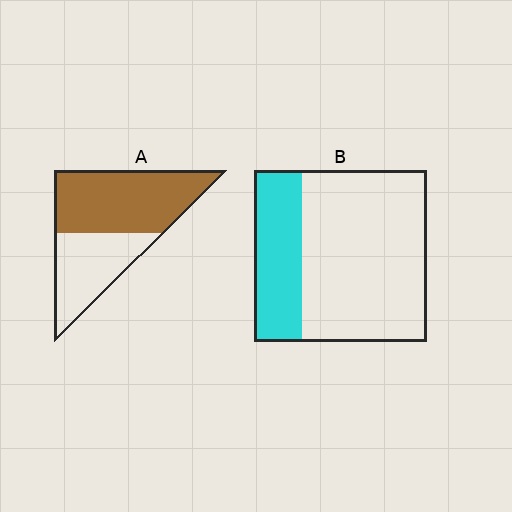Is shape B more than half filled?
No.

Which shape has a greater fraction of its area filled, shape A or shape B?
Shape A.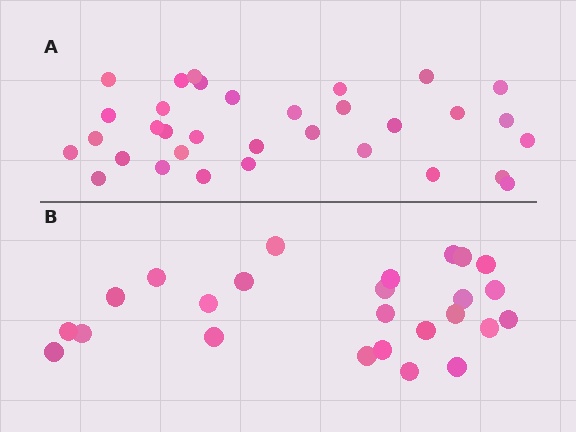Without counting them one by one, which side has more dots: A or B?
Region A (the top region) has more dots.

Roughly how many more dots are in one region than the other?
Region A has roughly 8 or so more dots than region B.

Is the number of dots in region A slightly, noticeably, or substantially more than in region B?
Region A has noticeably more, but not dramatically so. The ratio is roughly 1.3 to 1.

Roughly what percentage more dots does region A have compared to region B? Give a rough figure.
About 30% more.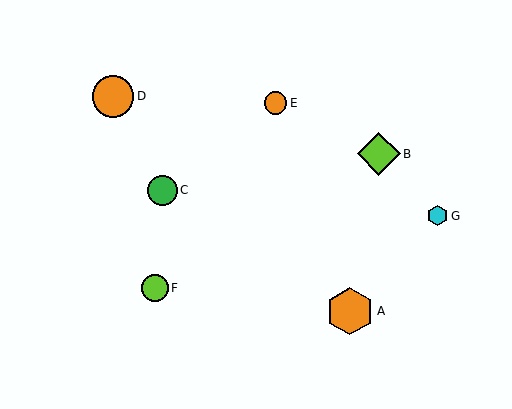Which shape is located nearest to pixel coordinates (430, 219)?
The cyan hexagon (labeled G) at (437, 216) is nearest to that location.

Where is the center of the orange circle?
The center of the orange circle is at (276, 103).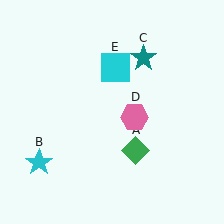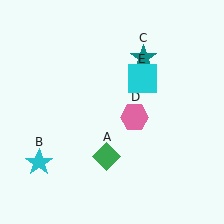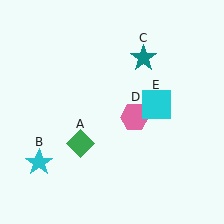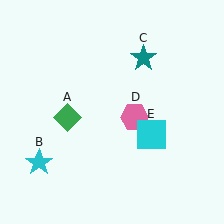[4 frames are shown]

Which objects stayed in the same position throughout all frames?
Cyan star (object B) and teal star (object C) and pink hexagon (object D) remained stationary.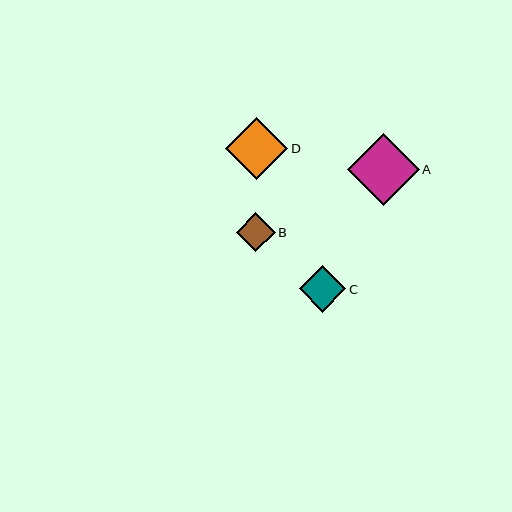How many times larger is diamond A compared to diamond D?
Diamond A is approximately 1.2 times the size of diamond D.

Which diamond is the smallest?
Diamond B is the smallest with a size of approximately 38 pixels.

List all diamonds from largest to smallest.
From largest to smallest: A, D, C, B.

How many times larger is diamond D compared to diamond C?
Diamond D is approximately 1.4 times the size of diamond C.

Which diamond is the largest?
Diamond A is the largest with a size of approximately 72 pixels.